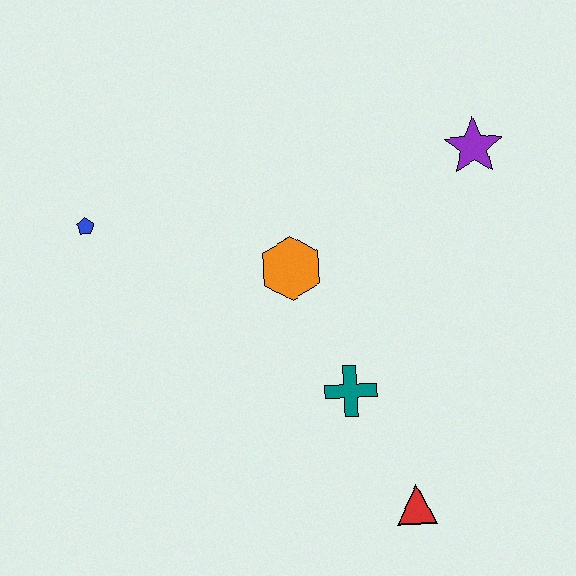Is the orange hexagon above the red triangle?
Yes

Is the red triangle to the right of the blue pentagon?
Yes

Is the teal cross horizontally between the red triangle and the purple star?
No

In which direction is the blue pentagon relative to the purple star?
The blue pentagon is to the left of the purple star.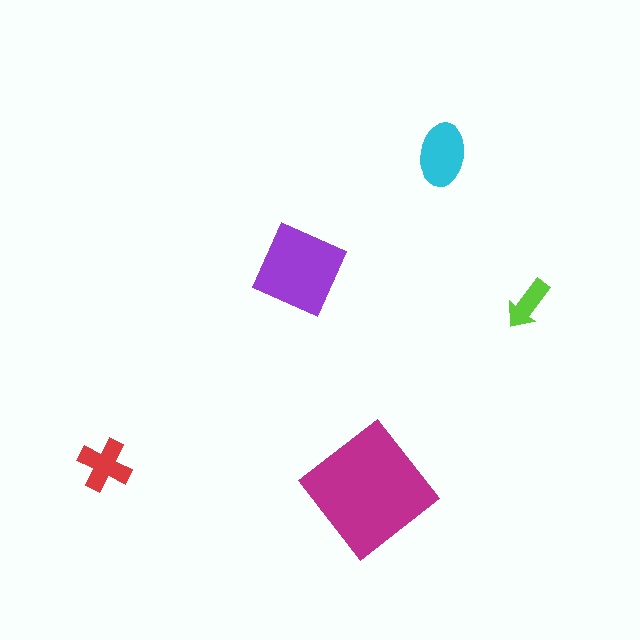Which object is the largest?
The magenta diamond.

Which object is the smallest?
The lime arrow.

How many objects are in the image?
There are 5 objects in the image.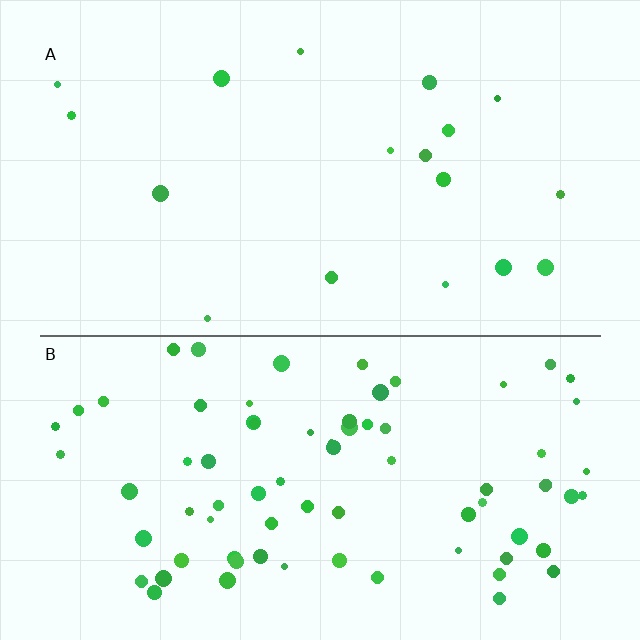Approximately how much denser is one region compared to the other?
Approximately 4.3× — region B over region A.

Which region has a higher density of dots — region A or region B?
B (the bottom).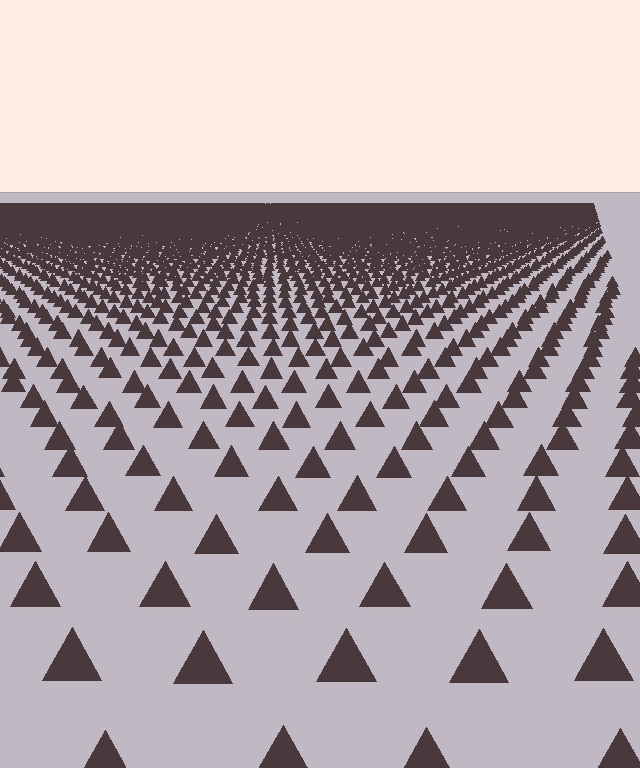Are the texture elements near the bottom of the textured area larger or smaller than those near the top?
Larger. Near the bottom, elements are closer to the viewer and appear at a bigger on-screen size.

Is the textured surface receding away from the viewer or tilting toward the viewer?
The surface is receding away from the viewer. Texture elements get smaller and denser toward the top.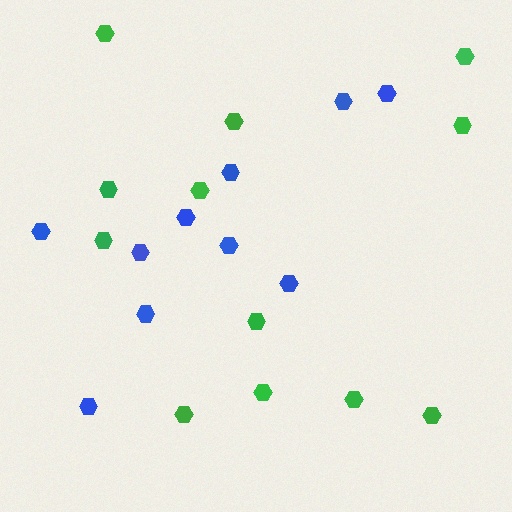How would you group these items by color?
There are 2 groups: one group of green hexagons (12) and one group of blue hexagons (10).